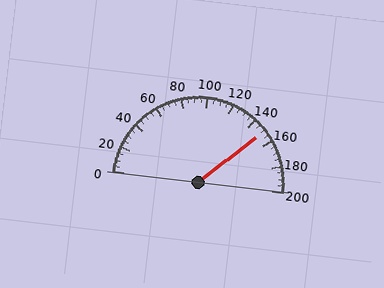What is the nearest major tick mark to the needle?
The nearest major tick mark is 160.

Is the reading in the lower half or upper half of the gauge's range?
The reading is in the upper half of the range (0 to 200).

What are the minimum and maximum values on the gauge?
The gauge ranges from 0 to 200.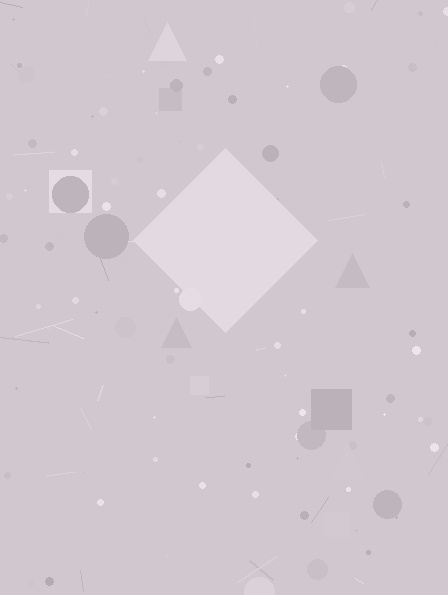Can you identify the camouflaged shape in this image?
The camouflaged shape is a diamond.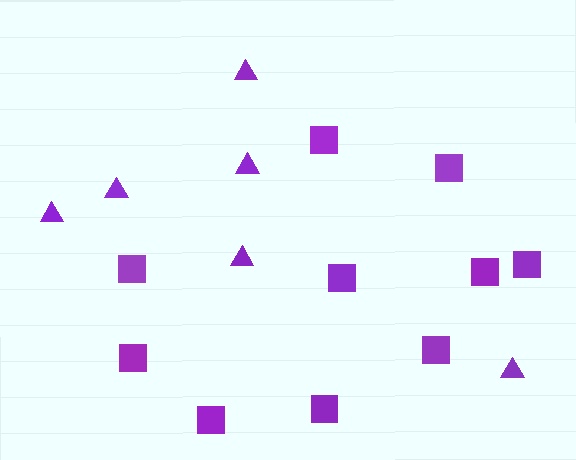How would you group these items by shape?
There are 2 groups: one group of squares (10) and one group of triangles (6).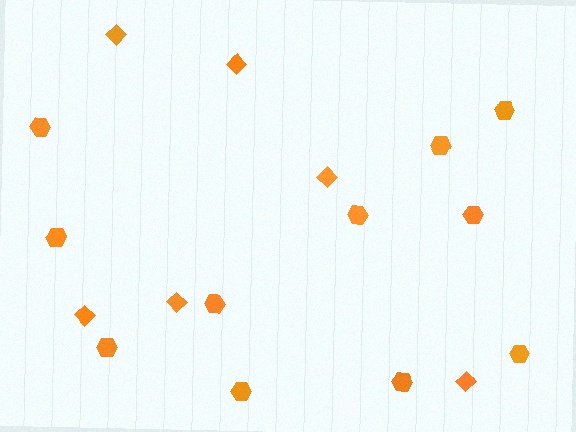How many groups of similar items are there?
There are 2 groups: one group of hexagons (11) and one group of diamonds (6).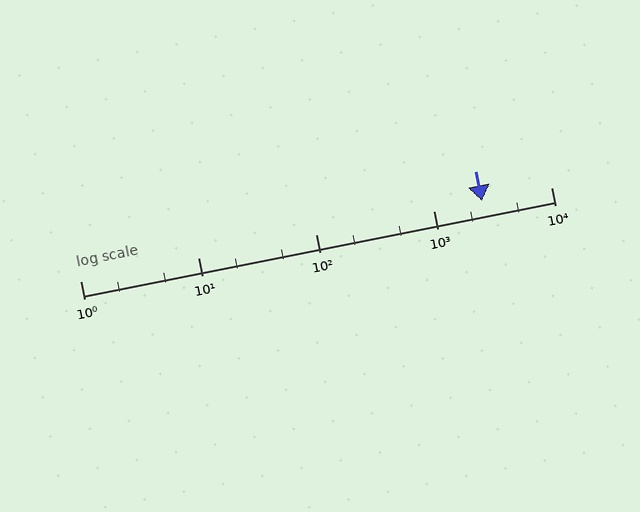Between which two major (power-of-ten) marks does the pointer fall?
The pointer is between 1000 and 10000.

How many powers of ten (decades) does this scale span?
The scale spans 4 decades, from 1 to 10000.